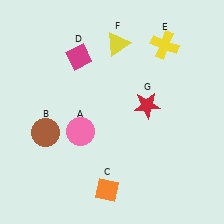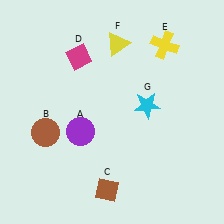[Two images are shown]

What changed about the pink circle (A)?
In Image 1, A is pink. In Image 2, it changed to purple.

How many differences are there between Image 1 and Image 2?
There are 3 differences between the two images.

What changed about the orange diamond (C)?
In Image 1, C is orange. In Image 2, it changed to brown.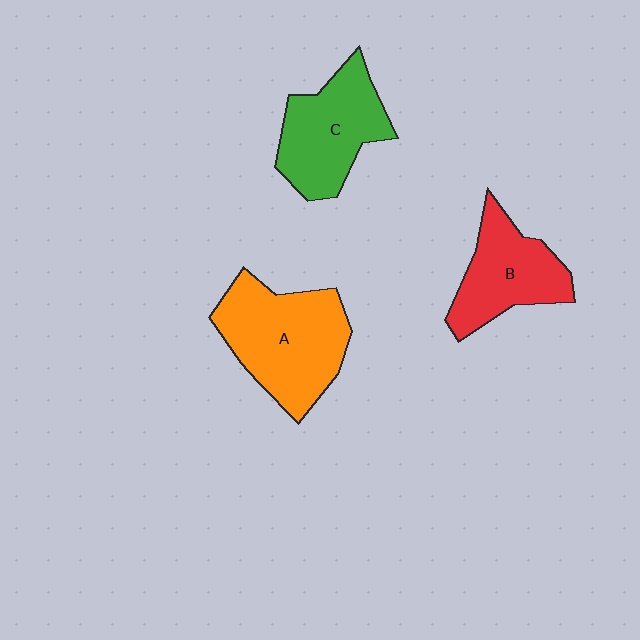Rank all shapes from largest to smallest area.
From largest to smallest: A (orange), C (green), B (red).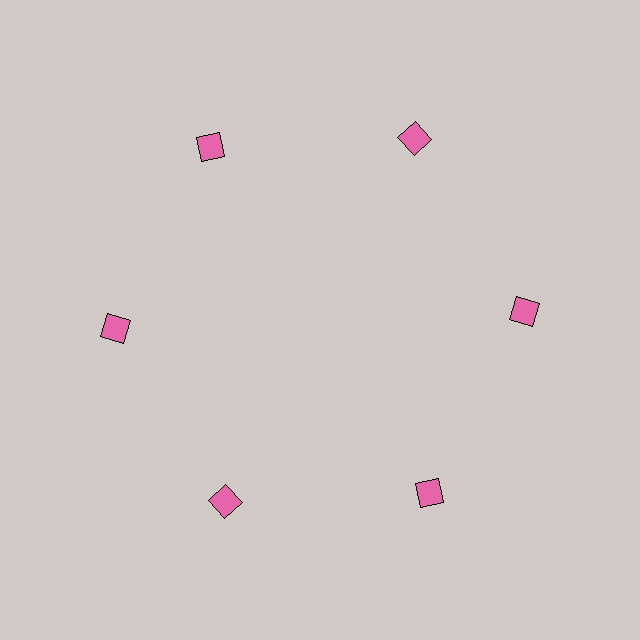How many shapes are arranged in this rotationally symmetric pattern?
There are 6 shapes, arranged in 6 groups of 1.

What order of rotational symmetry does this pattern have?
This pattern has 6-fold rotational symmetry.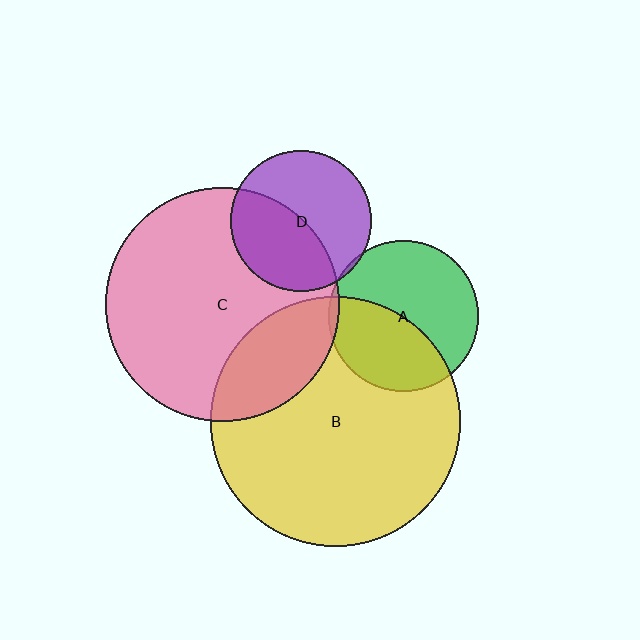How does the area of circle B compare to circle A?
Approximately 2.8 times.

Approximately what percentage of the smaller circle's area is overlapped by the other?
Approximately 5%.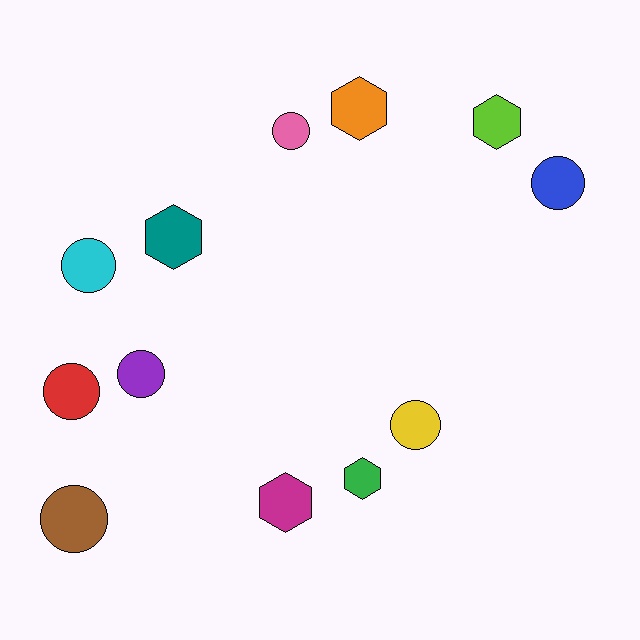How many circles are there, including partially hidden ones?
There are 7 circles.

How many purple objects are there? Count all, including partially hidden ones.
There is 1 purple object.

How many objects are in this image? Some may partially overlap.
There are 12 objects.